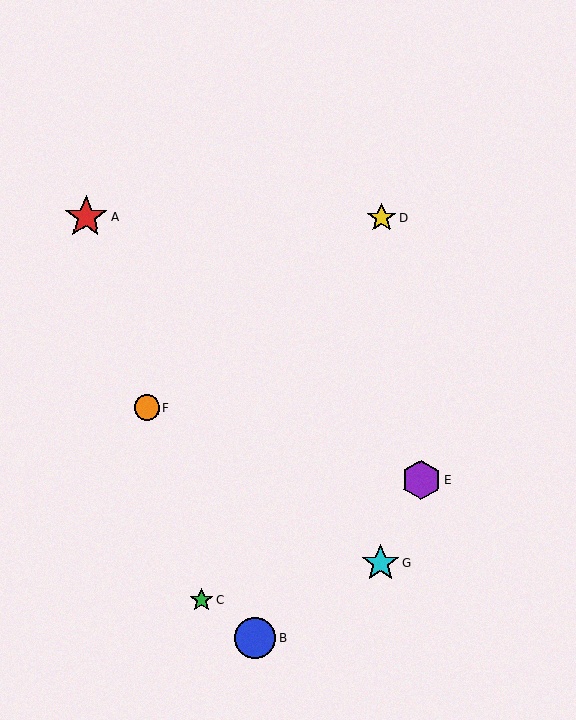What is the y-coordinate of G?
Object G is at y≈563.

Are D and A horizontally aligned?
Yes, both are at y≈218.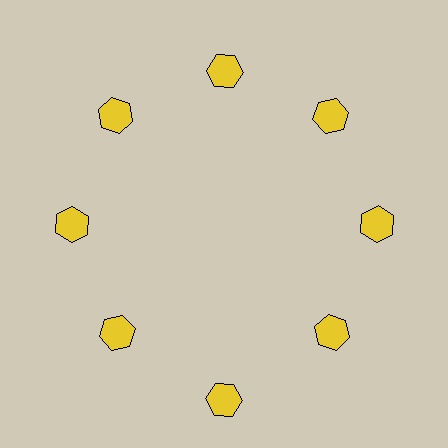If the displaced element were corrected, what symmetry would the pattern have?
It would have 8-fold rotational symmetry — the pattern would map onto itself every 45 degrees.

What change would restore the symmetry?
The symmetry would be restored by moving it inward, back onto the ring so that all 8 hexagons sit at equal angles and equal distance from the center.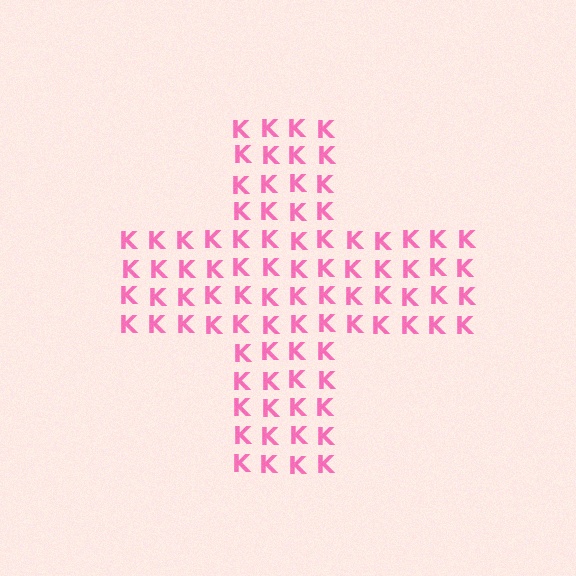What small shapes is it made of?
It is made of small letter K's.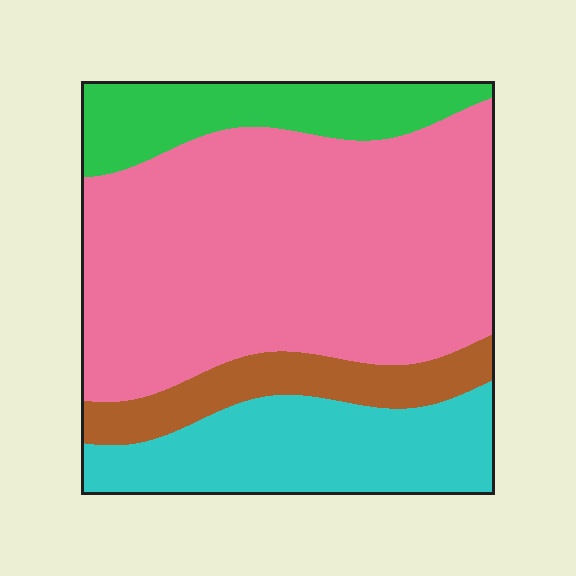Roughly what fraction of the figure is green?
Green covers roughly 15% of the figure.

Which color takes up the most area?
Pink, at roughly 55%.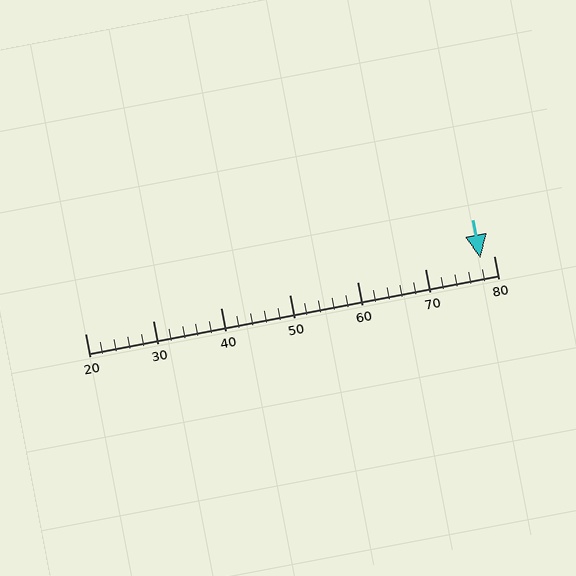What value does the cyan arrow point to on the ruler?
The cyan arrow points to approximately 78.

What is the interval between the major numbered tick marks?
The major tick marks are spaced 10 units apart.